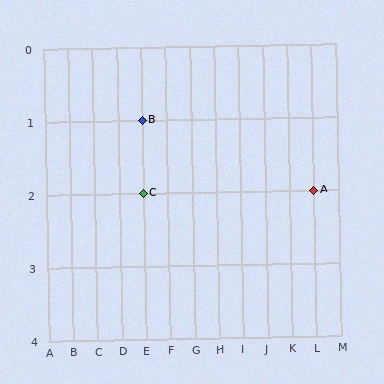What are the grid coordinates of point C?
Point C is at grid coordinates (E, 2).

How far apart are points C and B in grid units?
Points C and B are 1 row apart.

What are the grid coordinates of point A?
Point A is at grid coordinates (L, 2).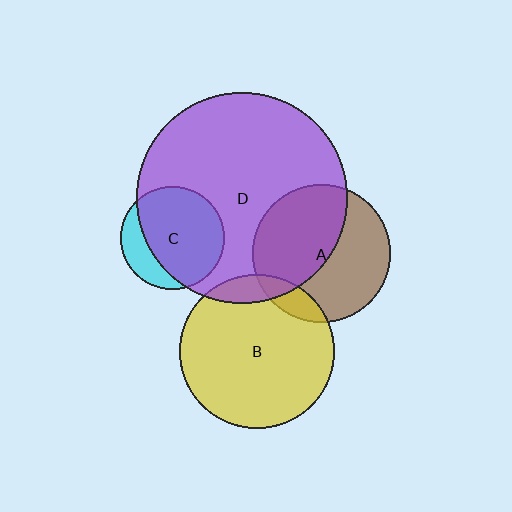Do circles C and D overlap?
Yes.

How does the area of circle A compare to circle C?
Approximately 1.8 times.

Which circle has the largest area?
Circle D (purple).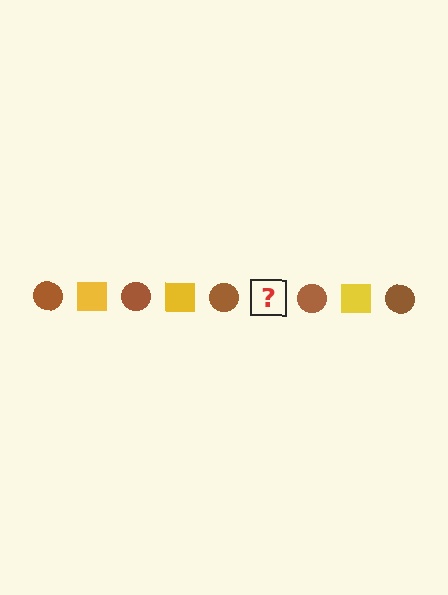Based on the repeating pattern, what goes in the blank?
The blank should be a yellow square.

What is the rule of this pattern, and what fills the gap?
The rule is that the pattern alternates between brown circle and yellow square. The gap should be filled with a yellow square.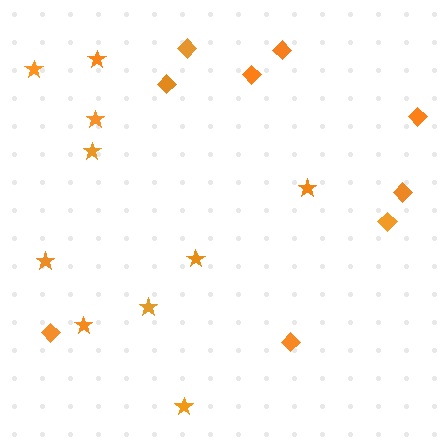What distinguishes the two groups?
There are 2 groups: one group of diamonds (9) and one group of stars (10).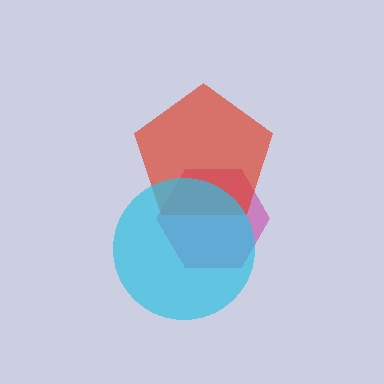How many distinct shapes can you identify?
There are 3 distinct shapes: a magenta hexagon, a red pentagon, a cyan circle.